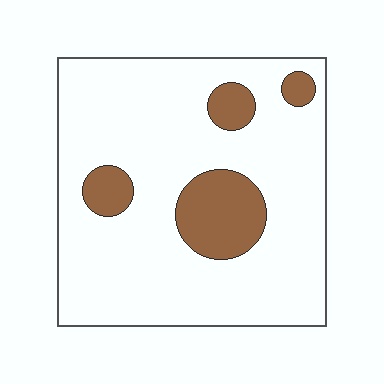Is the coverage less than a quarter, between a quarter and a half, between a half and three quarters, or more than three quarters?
Less than a quarter.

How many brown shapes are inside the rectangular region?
4.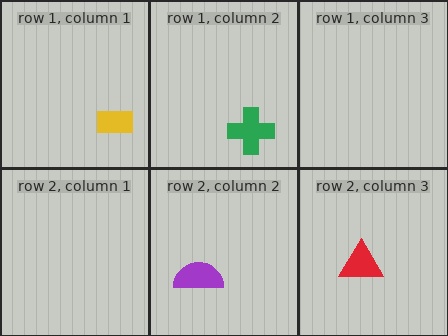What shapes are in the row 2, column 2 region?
The purple semicircle.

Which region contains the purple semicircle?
The row 2, column 2 region.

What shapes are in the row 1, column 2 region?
The green cross.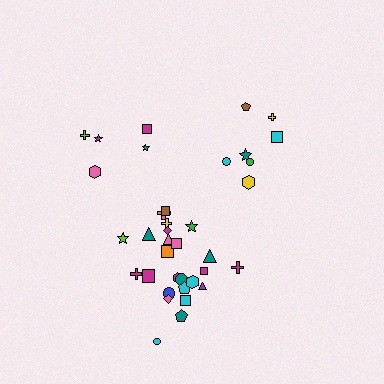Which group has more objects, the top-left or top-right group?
The top-right group.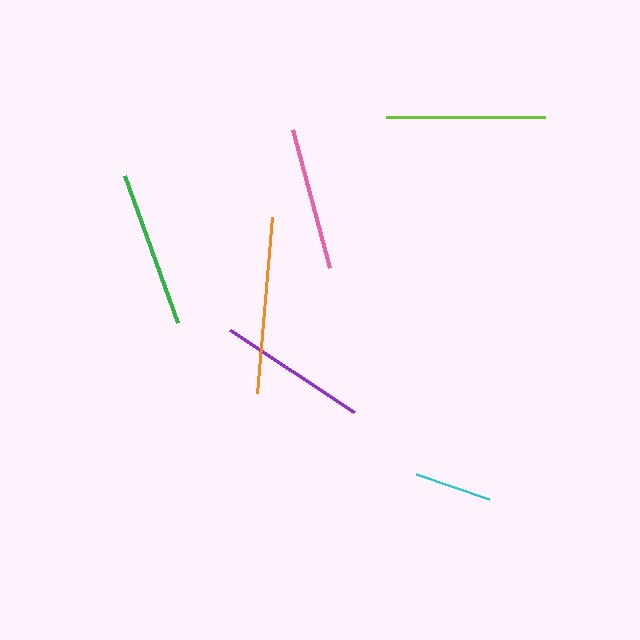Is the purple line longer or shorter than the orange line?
The orange line is longer than the purple line.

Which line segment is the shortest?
The cyan line is the shortest at approximately 77 pixels.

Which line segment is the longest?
The orange line is the longest at approximately 176 pixels.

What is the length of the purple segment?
The purple segment is approximately 148 pixels long.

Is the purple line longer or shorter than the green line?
The green line is longer than the purple line.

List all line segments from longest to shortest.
From longest to shortest: orange, lime, green, purple, pink, cyan.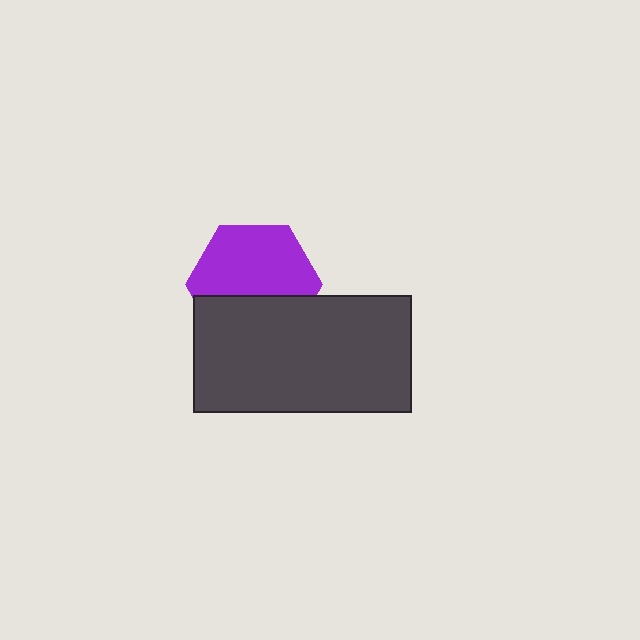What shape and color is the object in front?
The object in front is a dark gray rectangle.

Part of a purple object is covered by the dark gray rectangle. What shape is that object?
It is a hexagon.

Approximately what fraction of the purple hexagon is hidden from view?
Roughly 38% of the purple hexagon is hidden behind the dark gray rectangle.